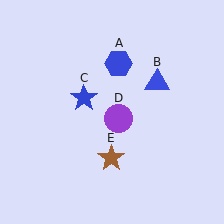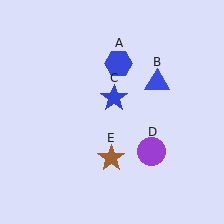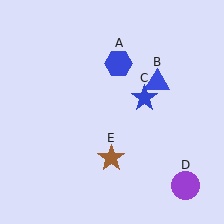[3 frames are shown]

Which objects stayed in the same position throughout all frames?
Blue hexagon (object A) and blue triangle (object B) and brown star (object E) remained stationary.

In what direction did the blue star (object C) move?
The blue star (object C) moved right.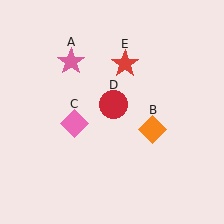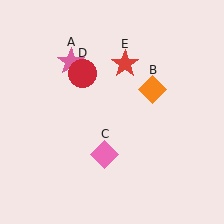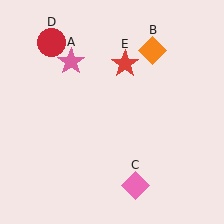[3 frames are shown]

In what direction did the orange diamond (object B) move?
The orange diamond (object B) moved up.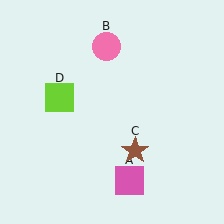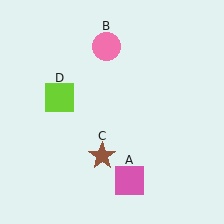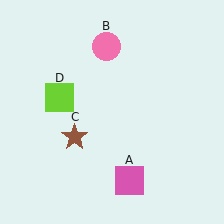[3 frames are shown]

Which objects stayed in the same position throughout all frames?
Pink square (object A) and pink circle (object B) and lime square (object D) remained stationary.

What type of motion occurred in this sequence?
The brown star (object C) rotated clockwise around the center of the scene.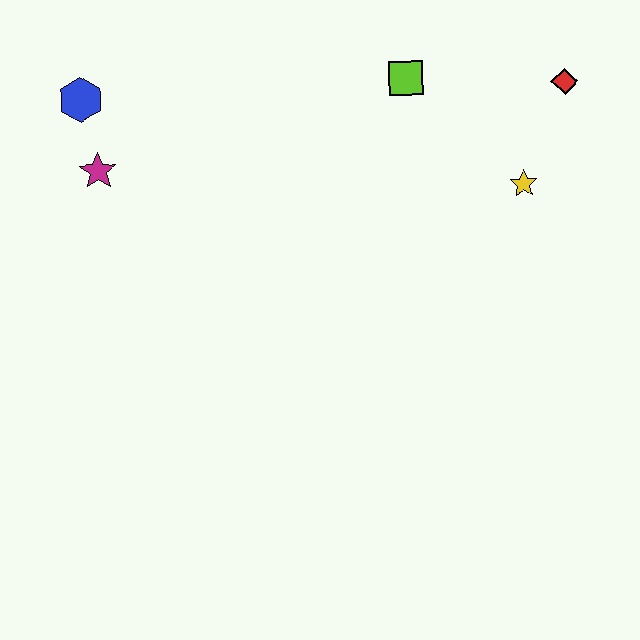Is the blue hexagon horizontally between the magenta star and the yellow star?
No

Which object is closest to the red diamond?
The yellow star is closest to the red diamond.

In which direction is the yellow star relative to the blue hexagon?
The yellow star is to the right of the blue hexagon.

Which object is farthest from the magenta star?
The red diamond is farthest from the magenta star.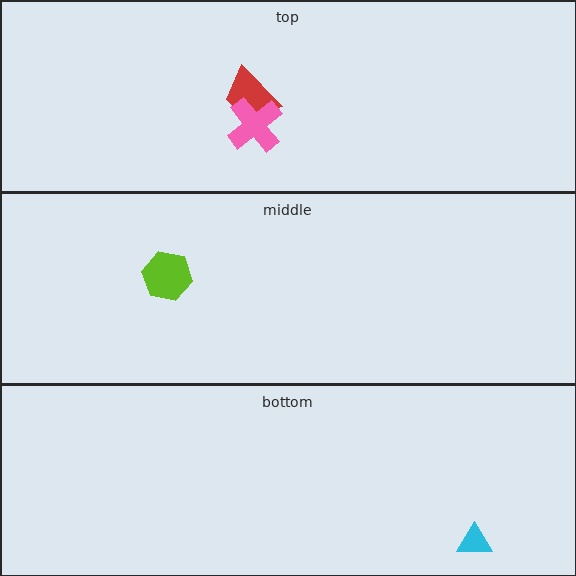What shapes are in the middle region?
The lime hexagon.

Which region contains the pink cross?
The top region.